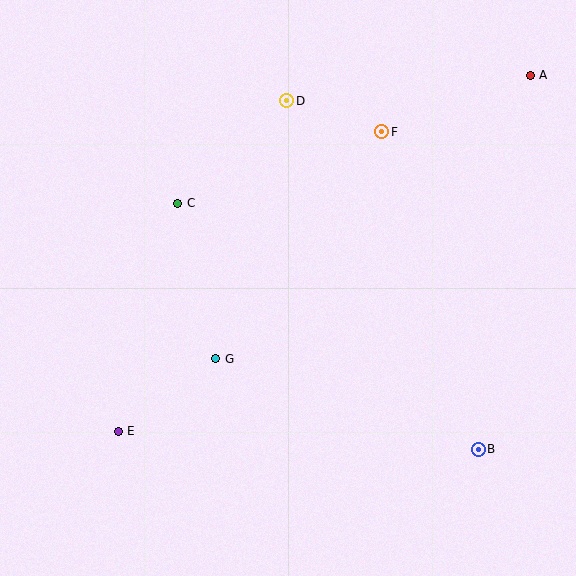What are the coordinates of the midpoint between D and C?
The midpoint between D and C is at (232, 152).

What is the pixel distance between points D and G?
The distance between D and G is 268 pixels.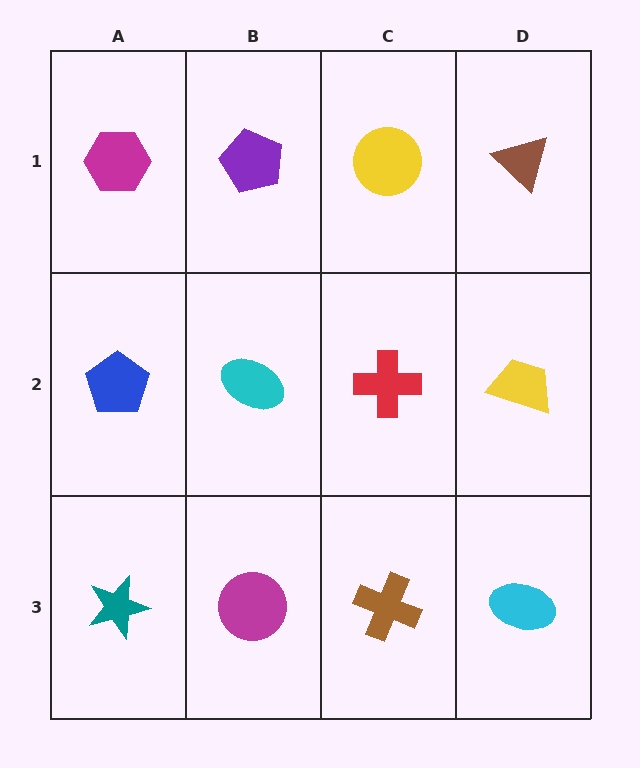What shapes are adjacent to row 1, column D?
A yellow trapezoid (row 2, column D), a yellow circle (row 1, column C).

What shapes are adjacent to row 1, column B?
A cyan ellipse (row 2, column B), a magenta hexagon (row 1, column A), a yellow circle (row 1, column C).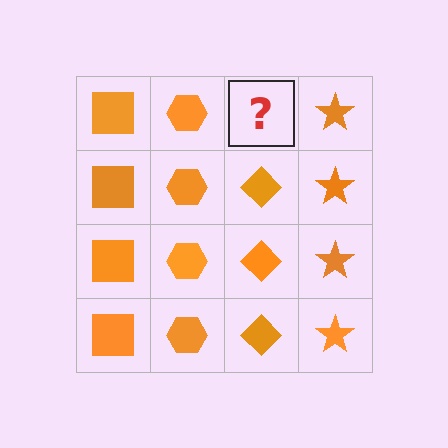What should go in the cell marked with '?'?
The missing cell should contain an orange diamond.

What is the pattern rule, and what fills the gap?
The rule is that each column has a consistent shape. The gap should be filled with an orange diamond.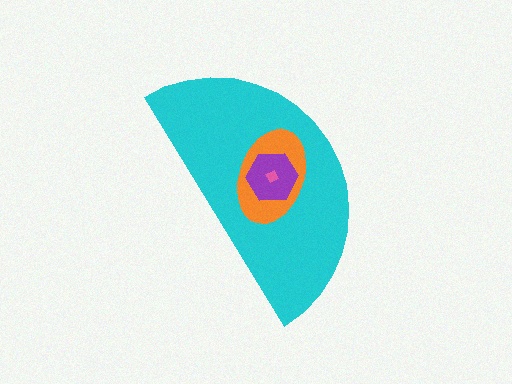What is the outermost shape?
The cyan semicircle.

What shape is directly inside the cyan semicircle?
The orange ellipse.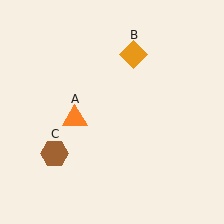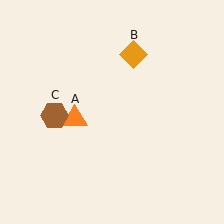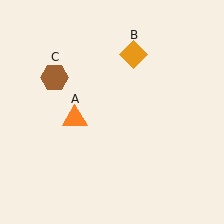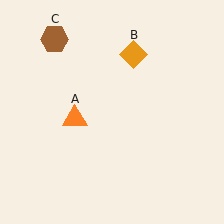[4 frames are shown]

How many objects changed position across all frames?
1 object changed position: brown hexagon (object C).